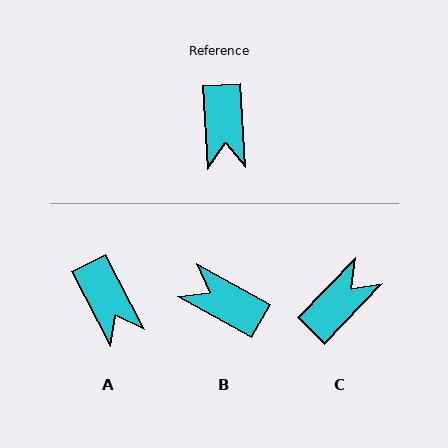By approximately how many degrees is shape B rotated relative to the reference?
Approximately 123 degrees clockwise.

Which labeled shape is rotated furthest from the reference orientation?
C, about 132 degrees away.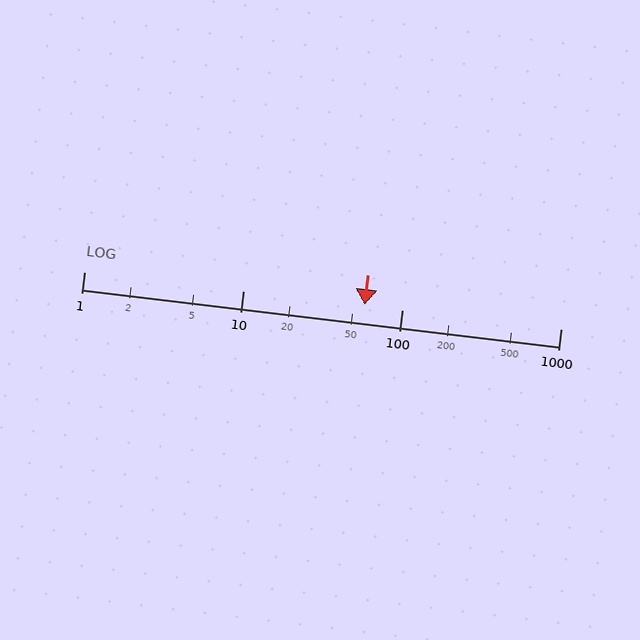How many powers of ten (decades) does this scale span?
The scale spans 3 decades, from 1 to 1000.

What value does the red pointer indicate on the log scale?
The pointer indicates approximately 58.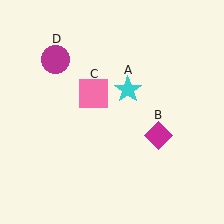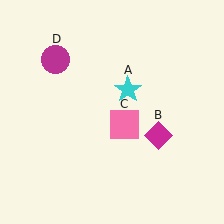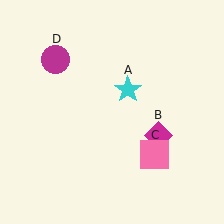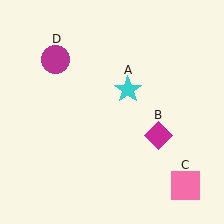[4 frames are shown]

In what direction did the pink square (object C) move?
The pink square (object C) moved down and to the right.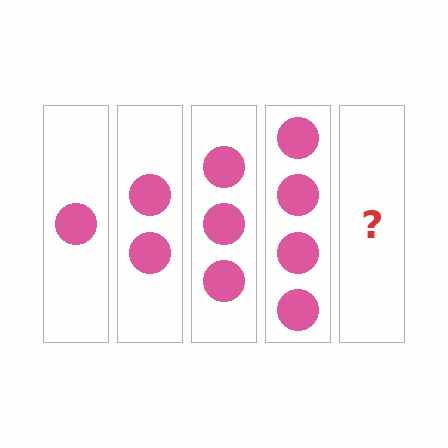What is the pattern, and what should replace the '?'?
The pattern is that each step adds one more circle. The '?' should be 5 circles.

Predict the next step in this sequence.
The next step is 5 circles.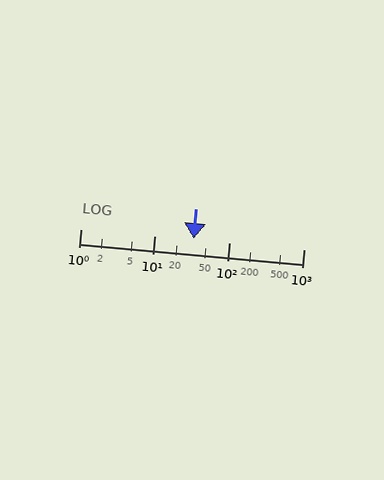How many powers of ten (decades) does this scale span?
The scale spans 3 decades, from 1 to 1000.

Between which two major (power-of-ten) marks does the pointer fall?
The pointer is between 10 and 100.